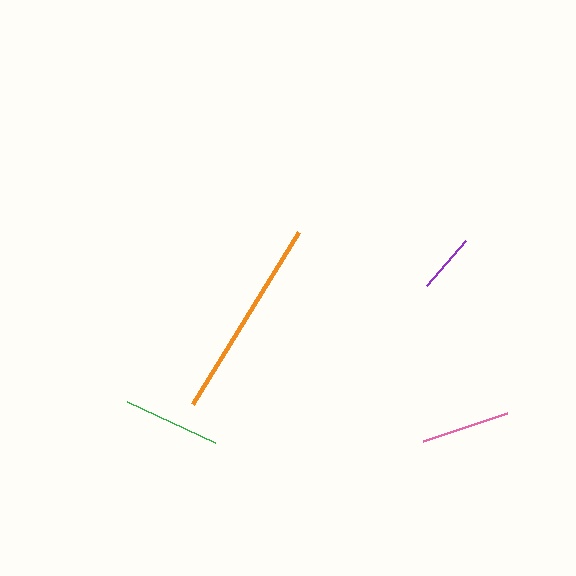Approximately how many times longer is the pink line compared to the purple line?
The pink line is approximately 1.5 times the length of the purple line.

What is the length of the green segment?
The green segment is approximately 97 pixels long.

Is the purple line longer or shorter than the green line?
The green line is longer than the purple line.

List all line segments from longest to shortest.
From longest to shortest: orange, green, pink, purple.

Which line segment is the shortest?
The purple line is the shortest at approximately 60 pixels.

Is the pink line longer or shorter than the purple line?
The pink line is longer than the purple line.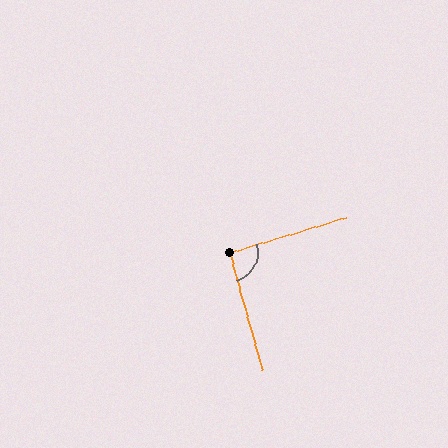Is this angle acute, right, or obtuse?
It is approximately a right angle.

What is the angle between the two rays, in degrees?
Approximately 91 degrees.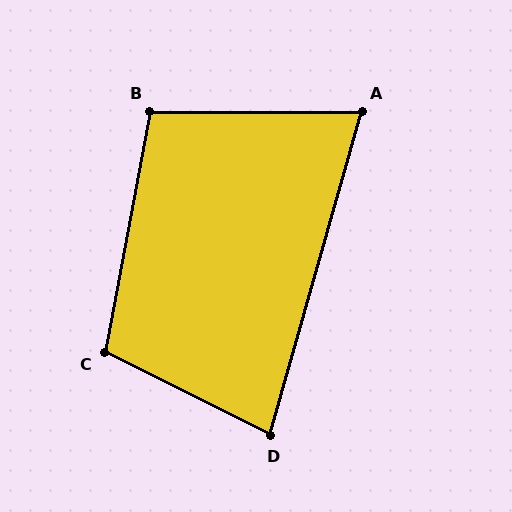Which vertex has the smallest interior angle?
A, at approximately 74 degrees.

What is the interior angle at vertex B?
Approximately 100 degrees (obtuse).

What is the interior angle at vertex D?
Approximately 80 degrees (acute).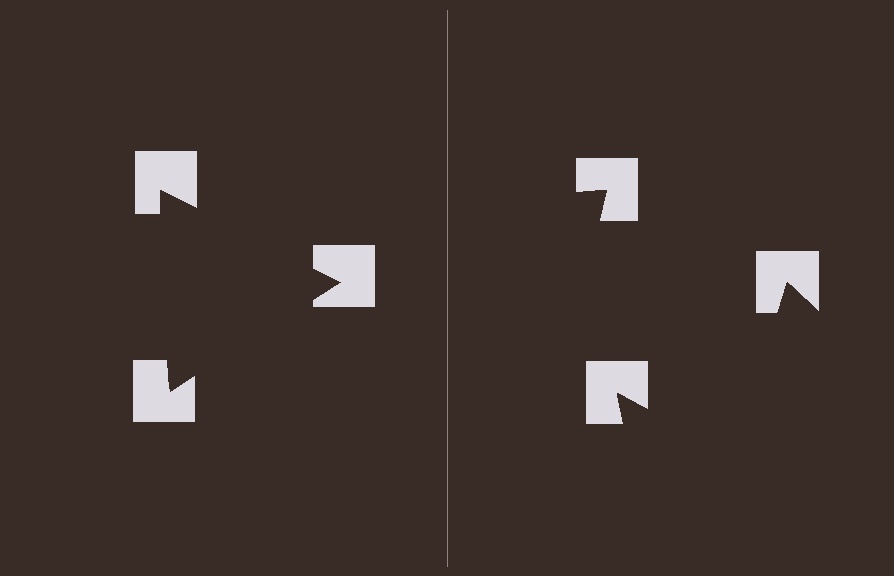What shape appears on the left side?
An illusory triangle.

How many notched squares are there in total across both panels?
6 — 3 on each side.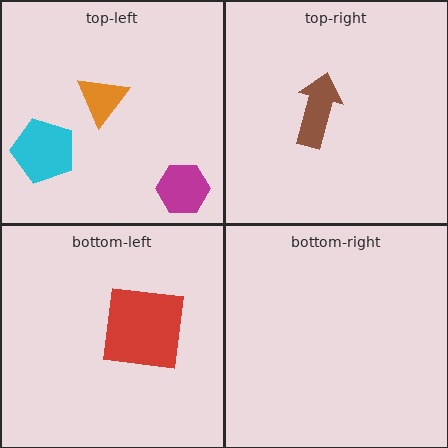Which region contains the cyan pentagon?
The top-left region.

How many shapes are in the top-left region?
3.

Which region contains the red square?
The bottom-left region.